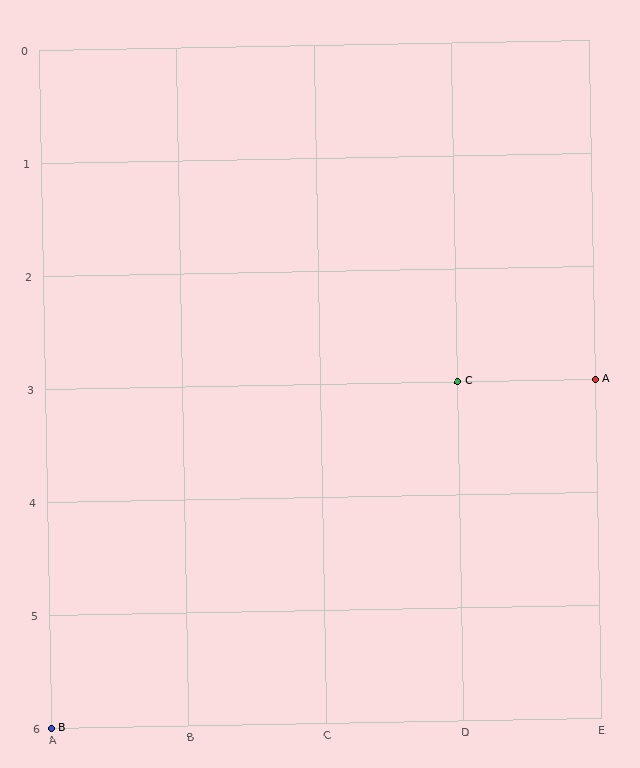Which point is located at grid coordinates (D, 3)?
Point C is at (D, 3).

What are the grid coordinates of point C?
Point C is at grid coordinates (D, 3).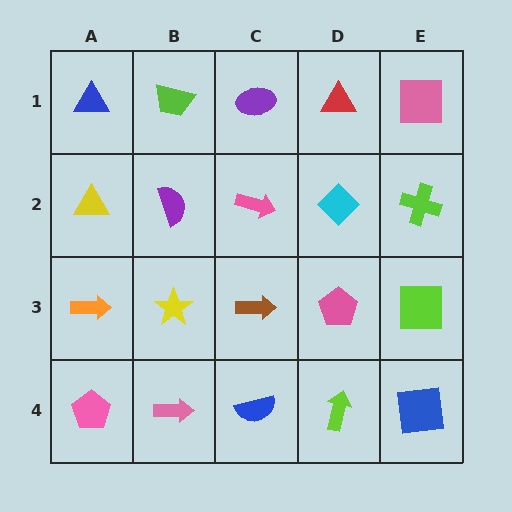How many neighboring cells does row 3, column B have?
4.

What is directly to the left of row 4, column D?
A blue semicircle.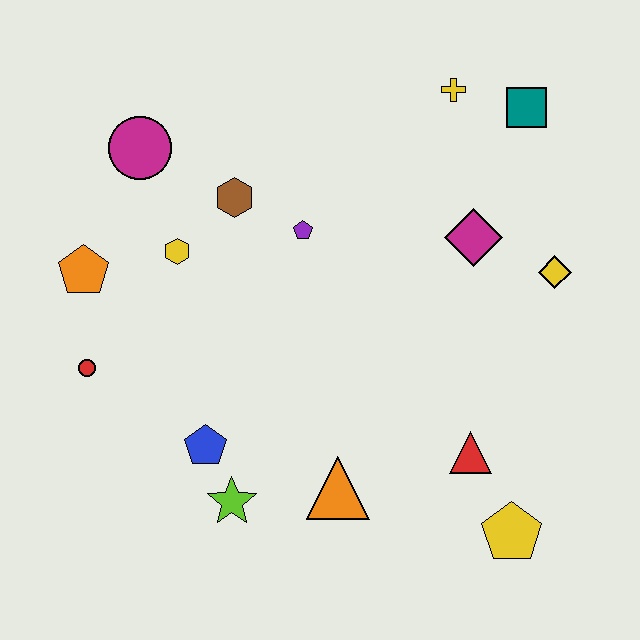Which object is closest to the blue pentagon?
The lime star is closest to the blue pentagon.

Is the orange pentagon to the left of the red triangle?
Yes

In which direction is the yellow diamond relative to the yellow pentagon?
The yellow diamond is above the yellow pentagon.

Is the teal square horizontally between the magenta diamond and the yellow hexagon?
No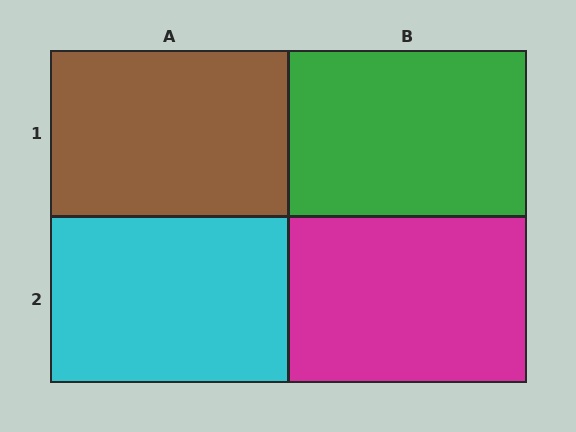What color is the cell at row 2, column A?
Cyan.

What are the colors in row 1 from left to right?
Brown, green.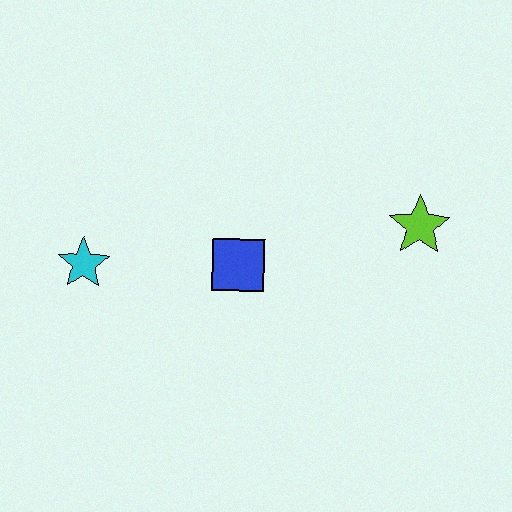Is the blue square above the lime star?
No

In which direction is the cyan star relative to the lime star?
The cyan star is to the left of the lime star.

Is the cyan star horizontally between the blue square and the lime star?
No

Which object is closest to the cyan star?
The blue square is closest to the cyan star.